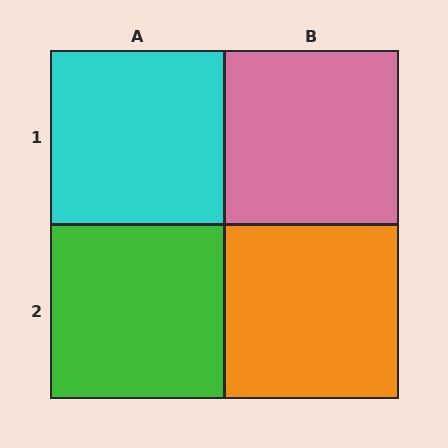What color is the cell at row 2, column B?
Orange.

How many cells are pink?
1 cell is pink.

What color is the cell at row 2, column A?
Green.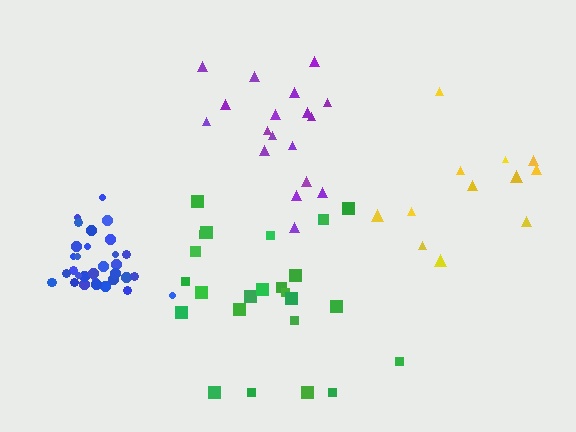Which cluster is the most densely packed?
Blue.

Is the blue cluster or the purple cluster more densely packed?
Blue.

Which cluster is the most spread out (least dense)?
Yellow.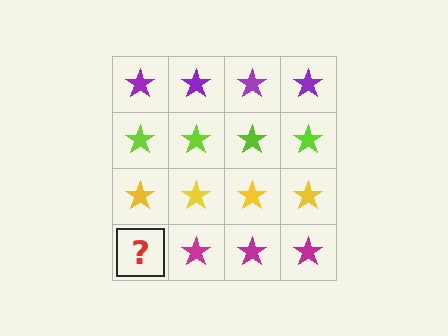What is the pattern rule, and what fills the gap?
The rule is that each row has a consistent color. The gap should be filled with a magenta star.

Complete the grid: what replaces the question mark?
The question mark should be replaced with a magenta star.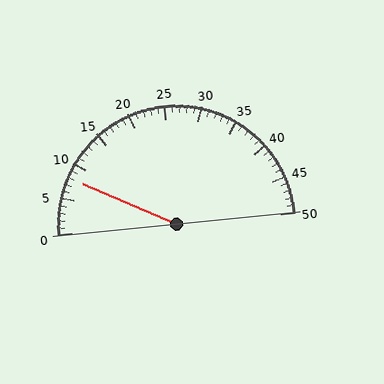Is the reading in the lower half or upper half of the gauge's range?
The reading is in the lower half of the range (0 to 50).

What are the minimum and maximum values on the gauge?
The gauge ranges from 0 to 50.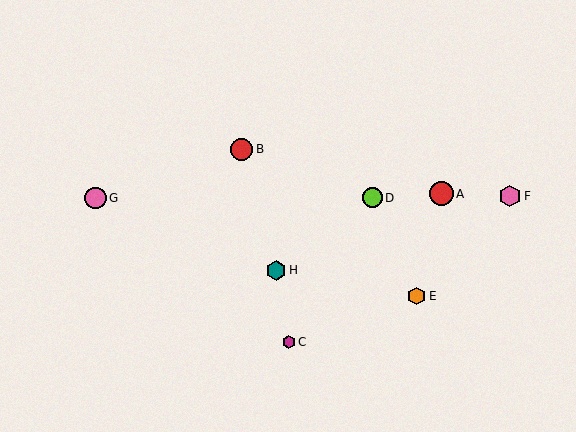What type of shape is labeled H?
Shape H is a teal hexagon.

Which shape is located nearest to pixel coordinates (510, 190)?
The pink hexagon (labeled F) at (510, 196) is nearest to that location.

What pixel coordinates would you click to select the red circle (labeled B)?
Click at (242, 149) to select the red circle B.